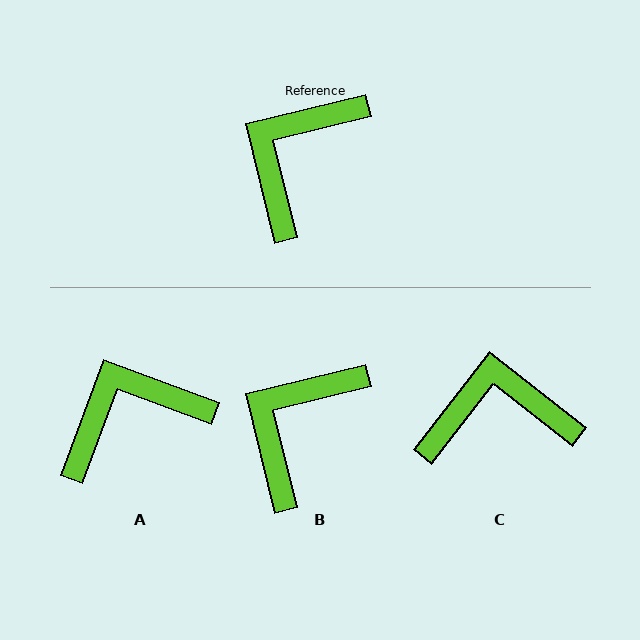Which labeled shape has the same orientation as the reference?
B.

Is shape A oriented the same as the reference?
No, it is off by about 34 degrees.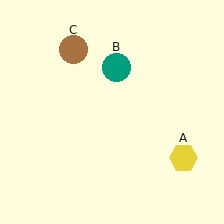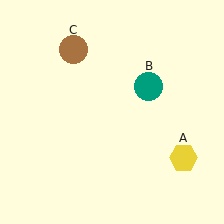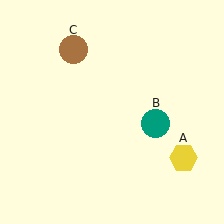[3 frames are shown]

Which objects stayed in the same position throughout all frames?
Yellow hexagon (object A) and brown circle (object C) remained stationary.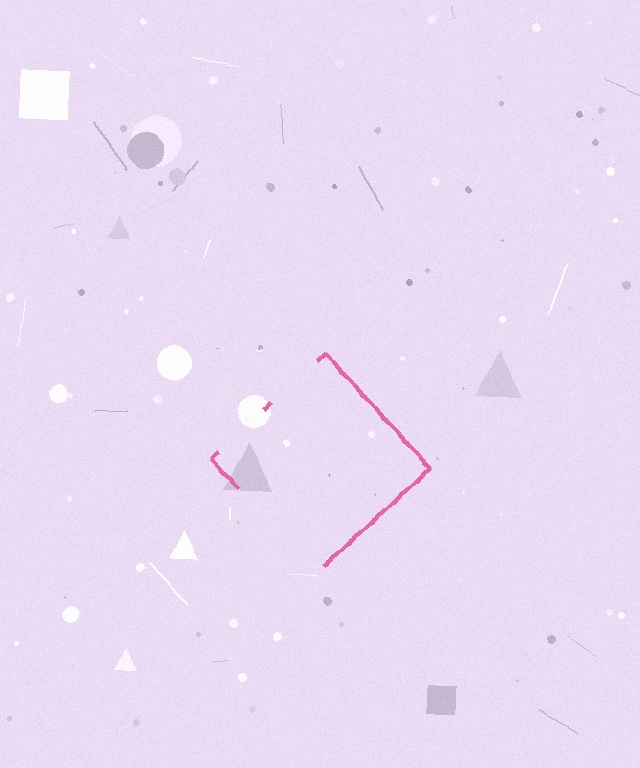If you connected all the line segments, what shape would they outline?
They would outline a diamond.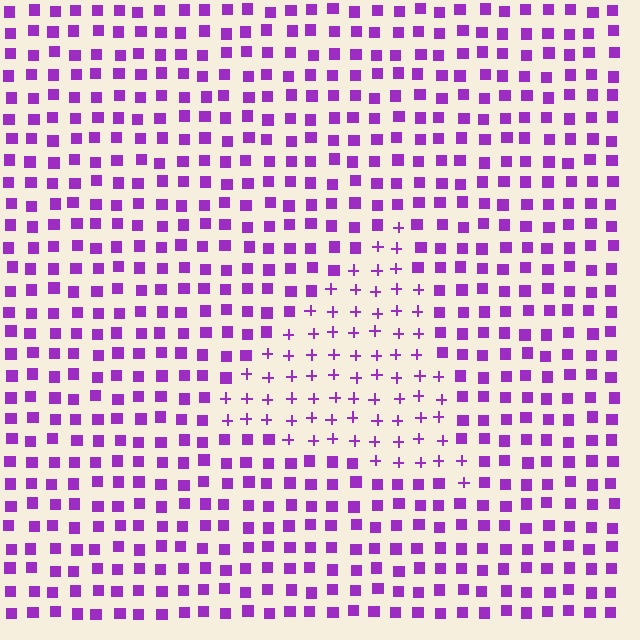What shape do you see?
I see a triangle.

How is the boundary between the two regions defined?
The boundary is defined by a change in element shape: plus signs inside vs. squares outside. All elements share the same color and spacing.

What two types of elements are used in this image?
The image uses plus signs inside the triangle region and squares outside it.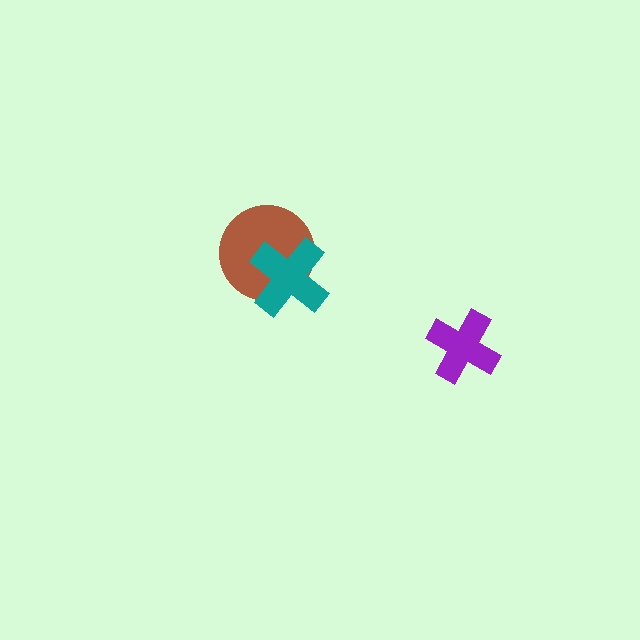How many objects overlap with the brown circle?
1 object overlaps with the brown circle.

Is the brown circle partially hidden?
Yes, it is partially covered by another shape.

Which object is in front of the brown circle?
The teal cross is in front of the brown circle.